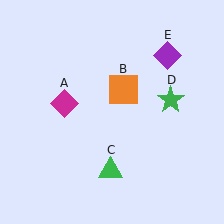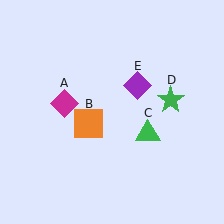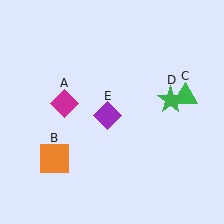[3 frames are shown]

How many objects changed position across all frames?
3 objects changed position: orange square (object B), green triangle (object C), purple diamond (object E).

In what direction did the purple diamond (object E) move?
The purple diamond (object E) moved down and to the left.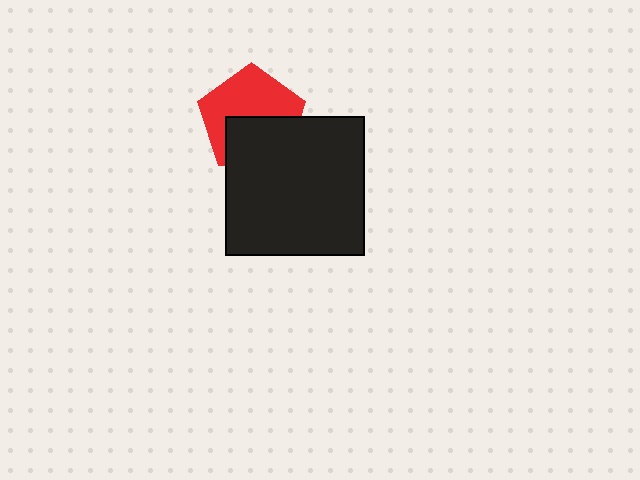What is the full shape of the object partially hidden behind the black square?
The partially hidden object is a red pentagon.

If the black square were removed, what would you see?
You would see the complete red pentagon.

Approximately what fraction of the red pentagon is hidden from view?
Roughly 44% of the red pentagon is hidden behind the black square.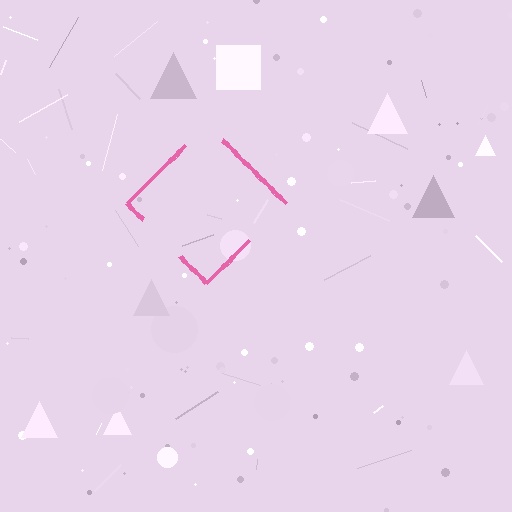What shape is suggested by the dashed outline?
The dashed outline suggests a diamond.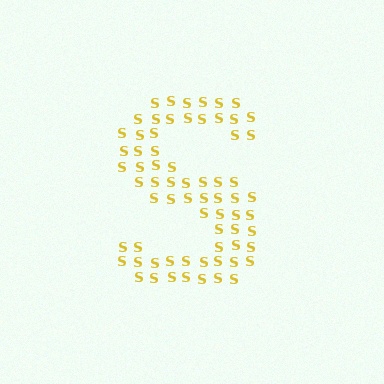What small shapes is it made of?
It is made of small letter S's.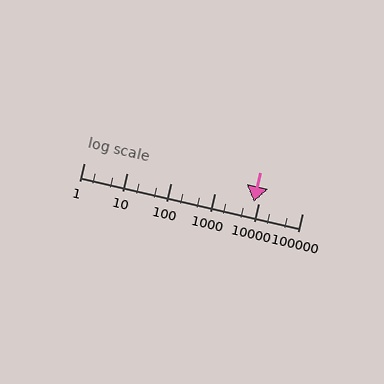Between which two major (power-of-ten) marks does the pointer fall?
The pointer is between 1000 and 10000.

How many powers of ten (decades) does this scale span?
The scale spans 5 decades, from 1 to 100000.